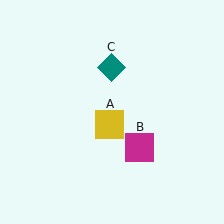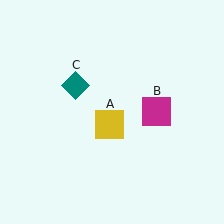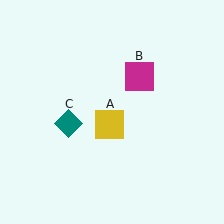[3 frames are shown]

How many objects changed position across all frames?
2 objects changed position: magenta square (object B), teal diamond (object C).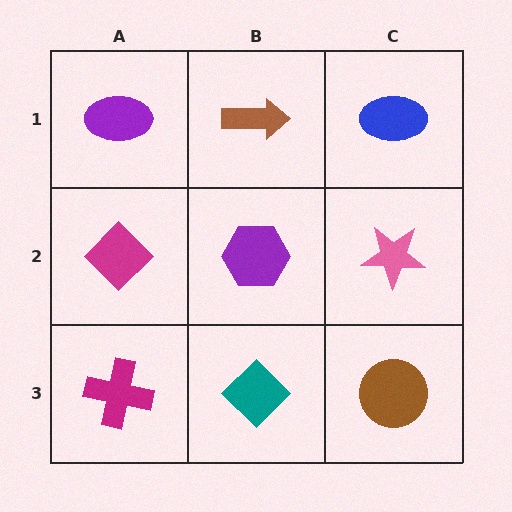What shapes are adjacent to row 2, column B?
A brown arrow (row 1, column B), a teal diamond (row 3, column B), a magenta diamond (row 2, column A), a pink star (row 2, column C).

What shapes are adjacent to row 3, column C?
A pink star (row 2, column C), a teal diamond (row 3, column B).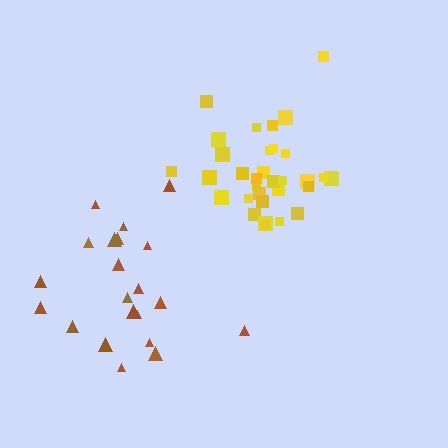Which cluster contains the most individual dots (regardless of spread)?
Yellow (32).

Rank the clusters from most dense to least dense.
yellow, brown.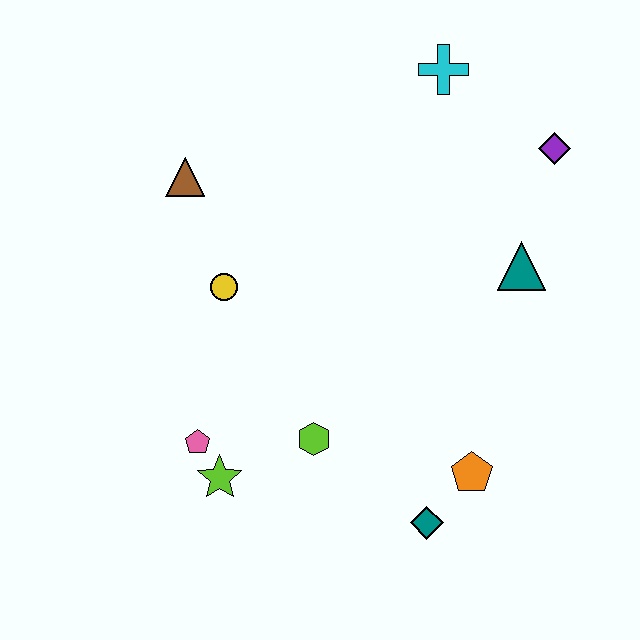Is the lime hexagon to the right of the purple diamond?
No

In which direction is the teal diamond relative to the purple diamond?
The teal diamond is below the purple diamond.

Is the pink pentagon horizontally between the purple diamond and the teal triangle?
No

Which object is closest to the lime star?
The pink pentagon is closest to the lime star.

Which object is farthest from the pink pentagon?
The purple diamond is farthest from the pink pentagon.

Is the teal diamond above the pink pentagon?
No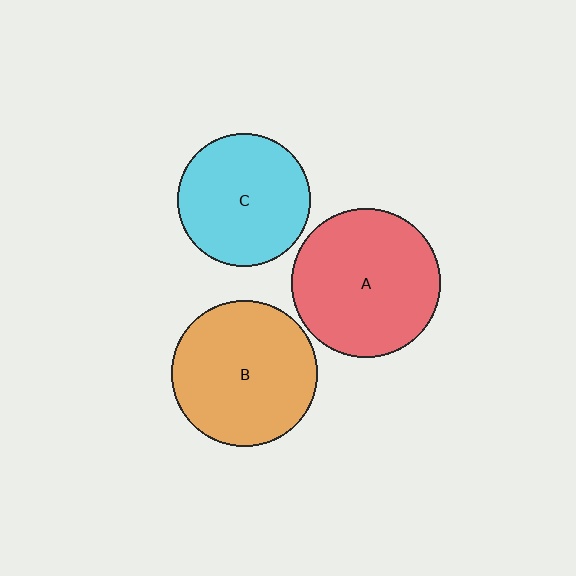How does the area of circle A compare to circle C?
Approximately 1.3 times.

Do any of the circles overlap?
No, none of the circles overlap.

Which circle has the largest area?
Circle A (red).